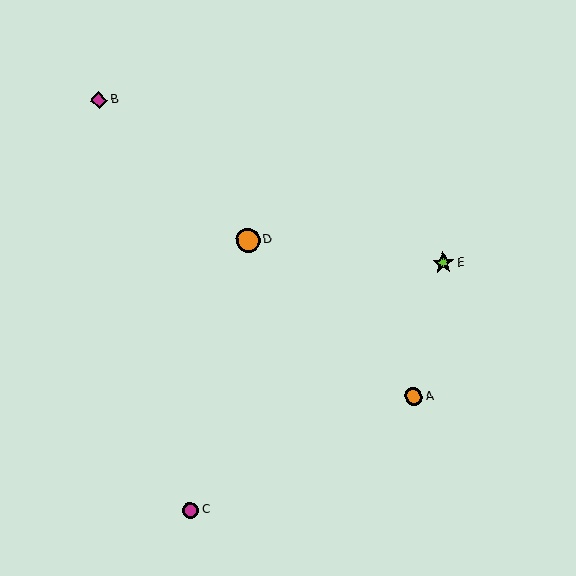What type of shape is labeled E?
Shape E is a lime star.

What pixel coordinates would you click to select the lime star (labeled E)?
Click at (443, 263) to select the lime star E.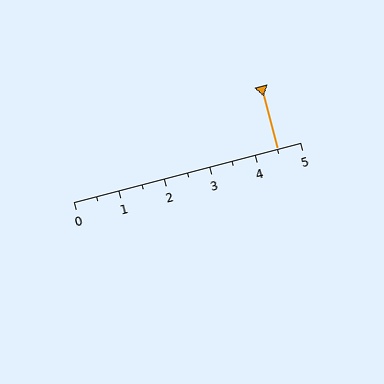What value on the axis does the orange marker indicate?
The marker indicates approximately 4.5.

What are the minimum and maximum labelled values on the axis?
The axis runs from 0 to 5.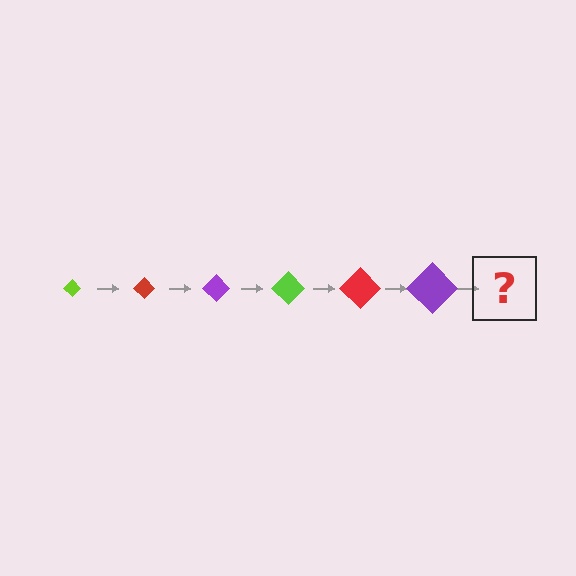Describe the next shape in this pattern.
It should be a lime diamond, larger than the previous one.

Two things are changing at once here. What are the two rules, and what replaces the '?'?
The two rules are that the diamond grows larger each step and the color cycles through lime, red, and purple. The '?' should be a lime diamond, larger than the previous one.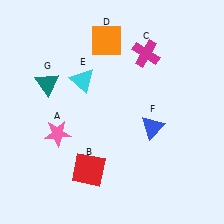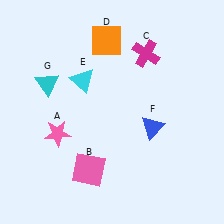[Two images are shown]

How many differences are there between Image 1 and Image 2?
There are 2 differences between the two images.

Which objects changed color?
B changed from red to pink. G changed from teal to cyan.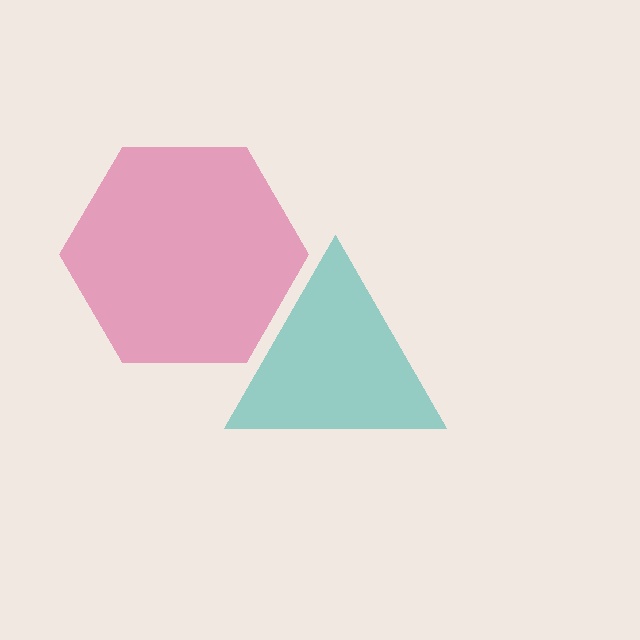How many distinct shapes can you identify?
There are 2 distinct shapes: a teal triangle, a pink hexagon.